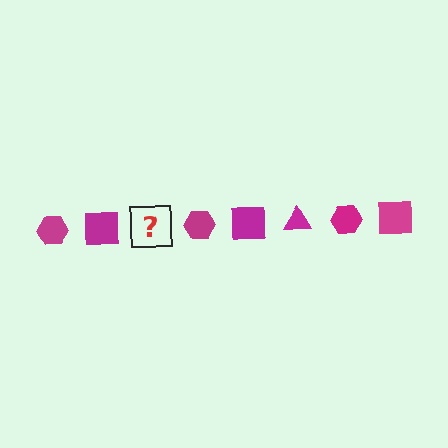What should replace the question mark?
The question mark should be replaced with a magenta triangle.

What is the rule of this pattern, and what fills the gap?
The rule is that the pattern cycles through hexagon, square, triangle shapes in magenta. The gap should be filled with a magenta triangle.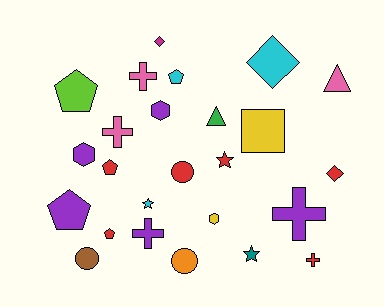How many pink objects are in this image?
There are 3 pink objects.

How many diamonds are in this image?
There are 3 diamonds.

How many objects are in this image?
There are 25 objects.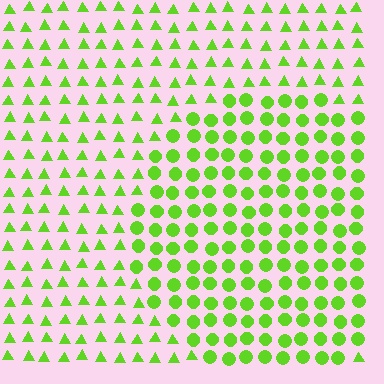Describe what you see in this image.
The image is filled with small lime elements arranged in a uniform grid. A circle-shaped region contains circles, while the surrounding area contains triangles. The boundary is defined purely by the change in element shape.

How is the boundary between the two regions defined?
The boundary is defined by a change in element shape: circles inside vs. triangles outside. All elements share the same color and spacing.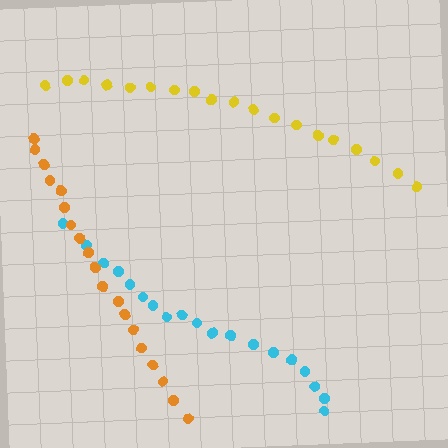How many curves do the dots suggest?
There are 3 distinct paths.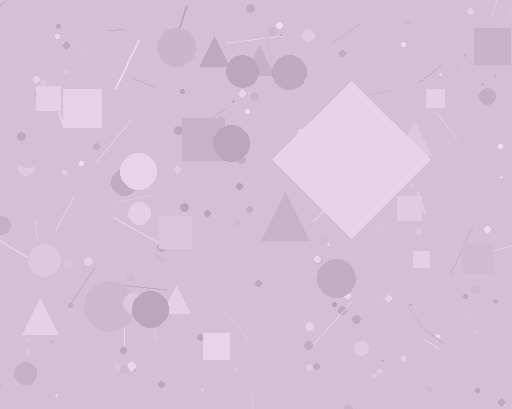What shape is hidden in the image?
A diamond is hidden in the image.